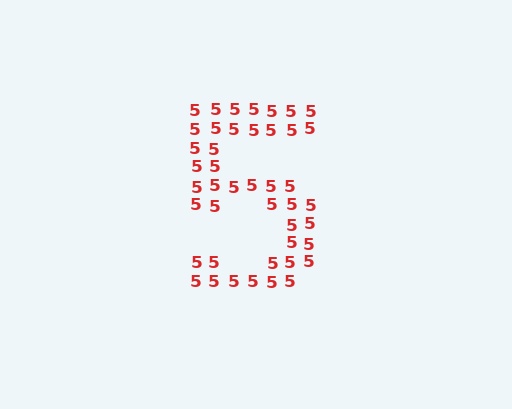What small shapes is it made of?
It is made of small digit 5's.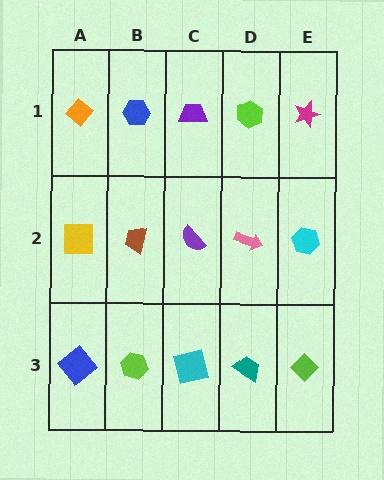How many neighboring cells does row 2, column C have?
4.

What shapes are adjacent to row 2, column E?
A magenta star (row 1, column E), a lime diamond (row 3, column E), a pink arrow (row 2, column D).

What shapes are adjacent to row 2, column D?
A lime hexagon (row 1, column D), a teal trapezoid (row 3, column D), a purple semicircle (row 2, column C), a cyan hexagon (row 2, column E).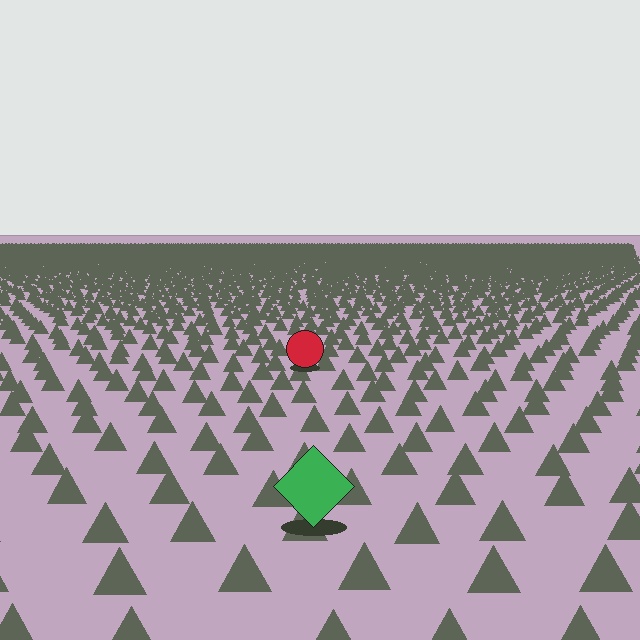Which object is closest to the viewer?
The green diamond is closest. The texture marks near it are larger and more spread out.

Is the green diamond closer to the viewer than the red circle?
Yes. The green diamond is closer — you can tell from the texture gradient: the ground texture is coarser near it.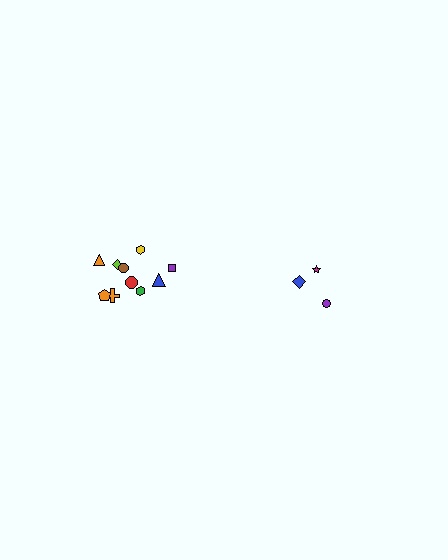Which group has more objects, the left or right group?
The left group.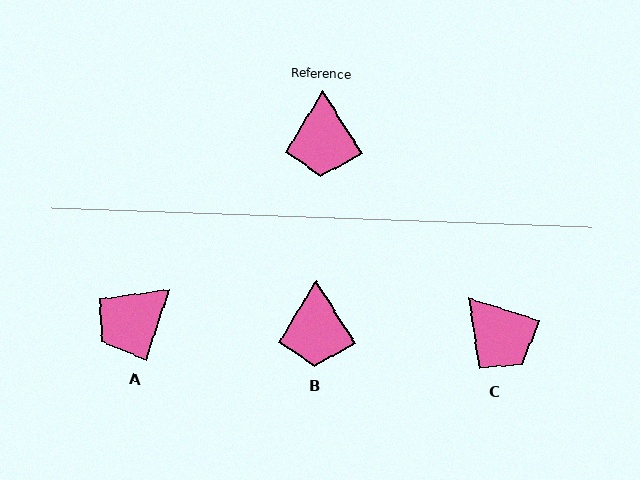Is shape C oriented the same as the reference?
No, it is off by about 40 degrees.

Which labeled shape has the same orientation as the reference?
B.